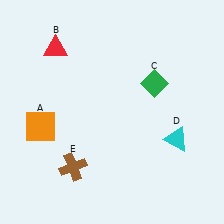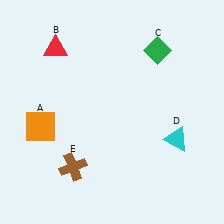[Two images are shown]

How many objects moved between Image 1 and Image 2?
1 object moved between the two images.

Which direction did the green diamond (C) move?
The green diamond (C) moved up.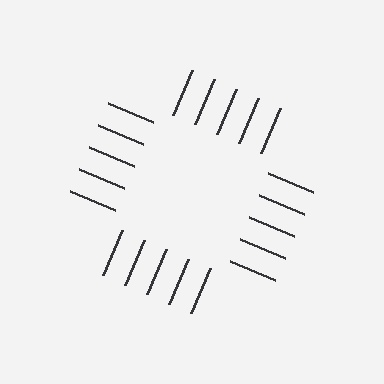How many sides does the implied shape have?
4 sides — the line-ends trace a square.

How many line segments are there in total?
20 — 5 along each of the 4 edges.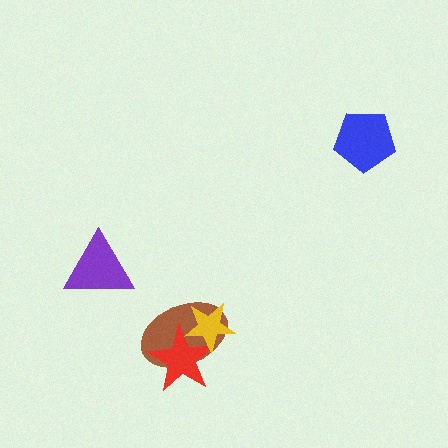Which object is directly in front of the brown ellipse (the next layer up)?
The red star is directly in front of the brown ellipse.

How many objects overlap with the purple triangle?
0 objects overlap with the purple triangle.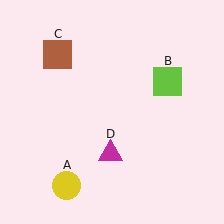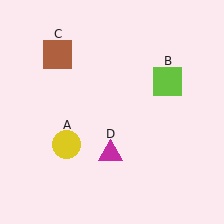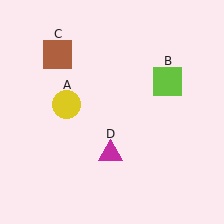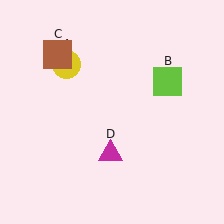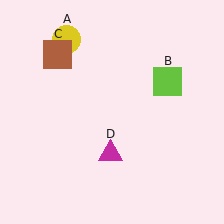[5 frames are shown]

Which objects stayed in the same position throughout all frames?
Lime square (object B) and brown square (object C) and magenta triangle (object D) remained stationary.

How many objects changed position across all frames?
1 object changed position: yellow circle (object A).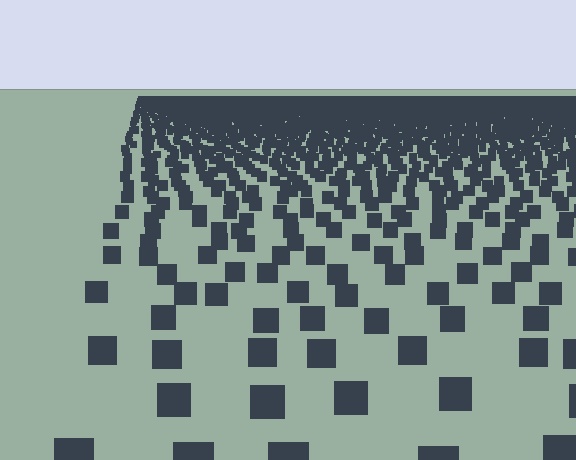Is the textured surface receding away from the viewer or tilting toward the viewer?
The surface is receding away from the viewer. Texture elements get smaller and denser toward the top.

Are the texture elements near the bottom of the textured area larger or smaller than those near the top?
Larger. Near the bottom, elements are closer to the viewer and appear at a bigger on-screen size.